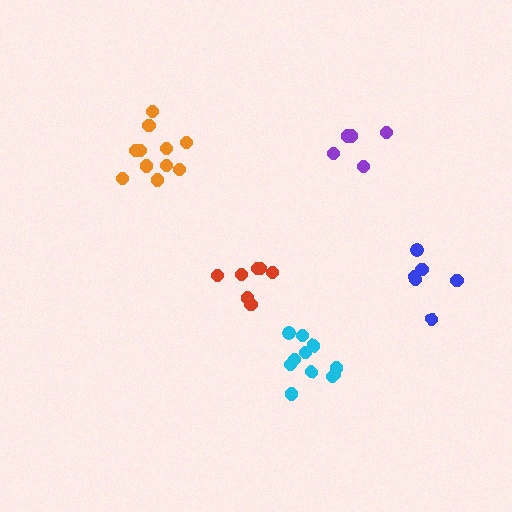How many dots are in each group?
Group 1: 8 dots, Group 2: 6 dots, Group 3: 11 dots, Group 4: 5 dots, Group 5: 11 dots (41 total).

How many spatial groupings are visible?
There are 5 spatial groupings.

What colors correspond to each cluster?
The clusters are colored: red, blue, orange, purple, cyan.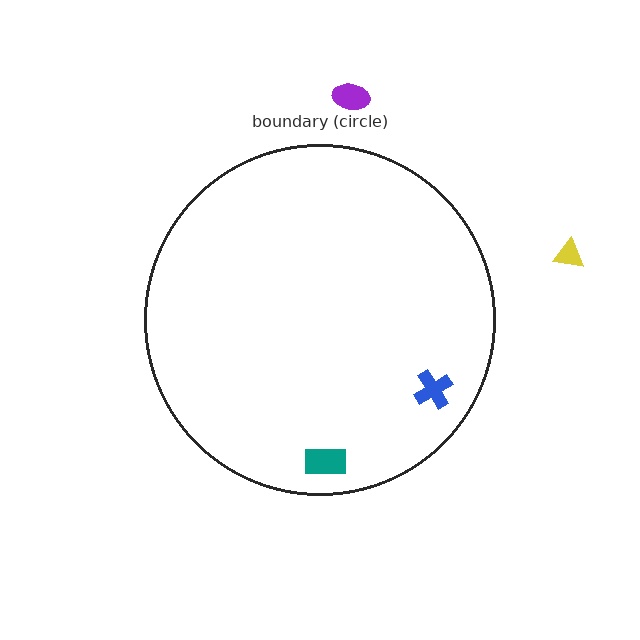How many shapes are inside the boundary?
2 inside, 2 outside.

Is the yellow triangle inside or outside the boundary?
Outside.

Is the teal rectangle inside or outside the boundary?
Inside.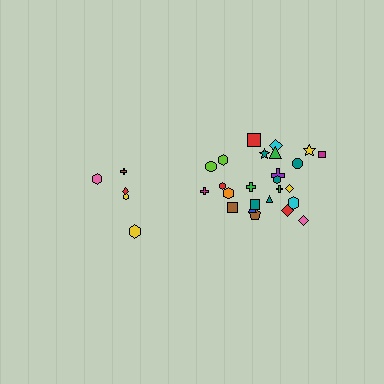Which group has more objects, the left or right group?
The right group.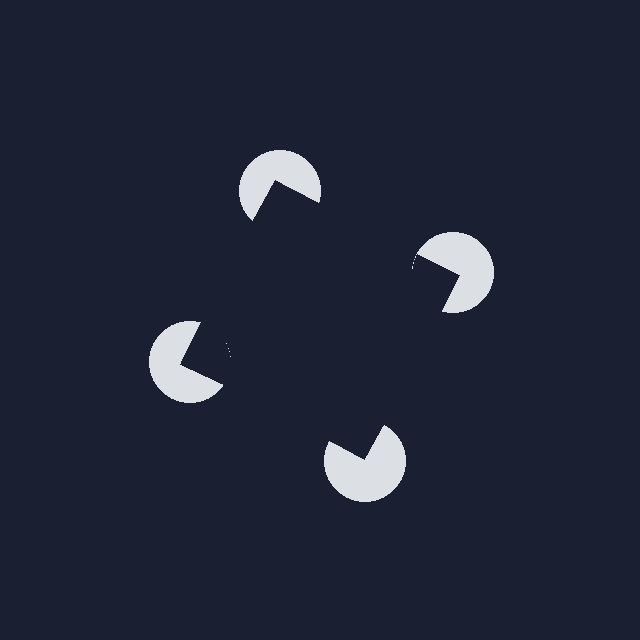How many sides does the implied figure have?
4 sides.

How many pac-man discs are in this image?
There are 4 — one at each vertex of the illusory square.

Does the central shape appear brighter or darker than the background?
It typically appears slightly darker than the background, even though no actual brightness change is drawn.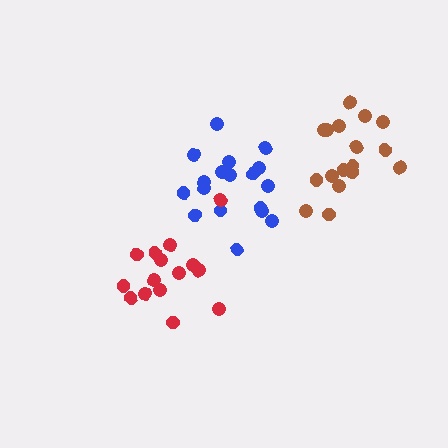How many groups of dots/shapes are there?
There are 3 groups.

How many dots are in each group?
Group 1: 18 dots, Group 2: 18 dots, Group 3: 15 dots (51 total).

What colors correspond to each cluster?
The clusters are colored: blue, brown, red.